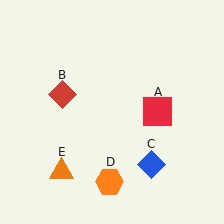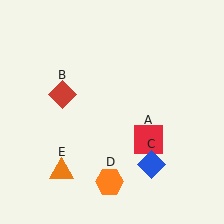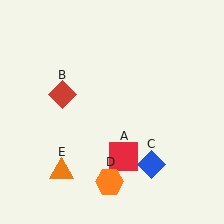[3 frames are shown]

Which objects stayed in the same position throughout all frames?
Red diamond (object B) and blue diamond (object C) and orange hexagon (object D) and orange triangle (object E) remained stationary.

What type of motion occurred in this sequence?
The red square (object A) rotated clockwise around the center of the scene.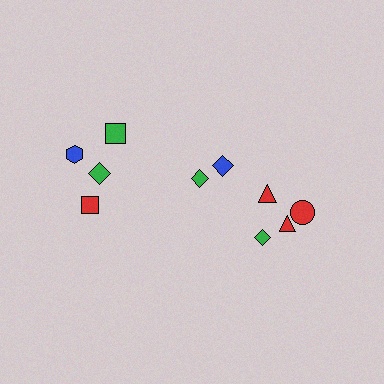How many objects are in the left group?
There are 4 objects.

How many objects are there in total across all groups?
There are 10 objects.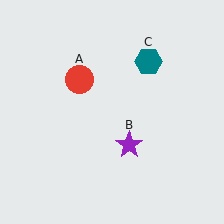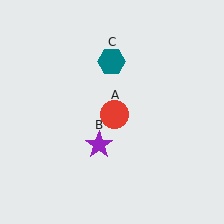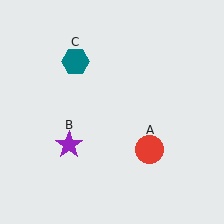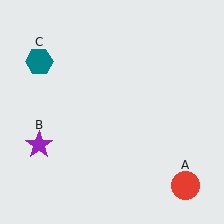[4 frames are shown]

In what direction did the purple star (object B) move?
The purple star (object B) moved left.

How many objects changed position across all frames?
3 objects changed position: red circle (object A), purple star (object B), teal hexagon (object C).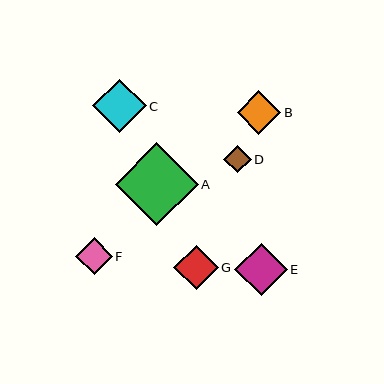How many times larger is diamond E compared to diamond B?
Diamond E is approximately 1.2 times the size of diamond B.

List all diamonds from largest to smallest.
From largest to smallest: A, C, E, G, B, F, D.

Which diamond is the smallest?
Diamond D is the smallest with a size of approximately 28 pixels.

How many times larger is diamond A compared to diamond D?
Diamond A is approximately 3.0 times the size of diamond D.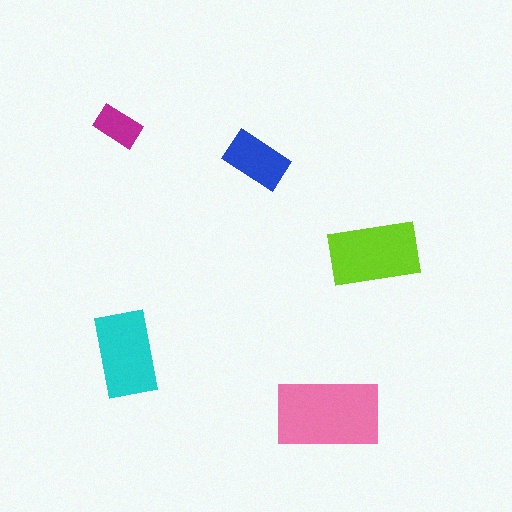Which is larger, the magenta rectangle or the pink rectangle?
The pink one.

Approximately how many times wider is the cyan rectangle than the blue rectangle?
About 1.5 times wider.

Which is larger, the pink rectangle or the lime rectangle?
The pink one.